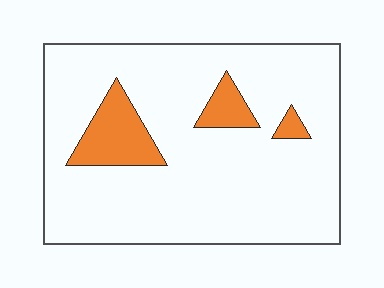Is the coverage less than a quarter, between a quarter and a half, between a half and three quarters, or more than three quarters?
Less than a quarter.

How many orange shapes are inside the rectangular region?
3.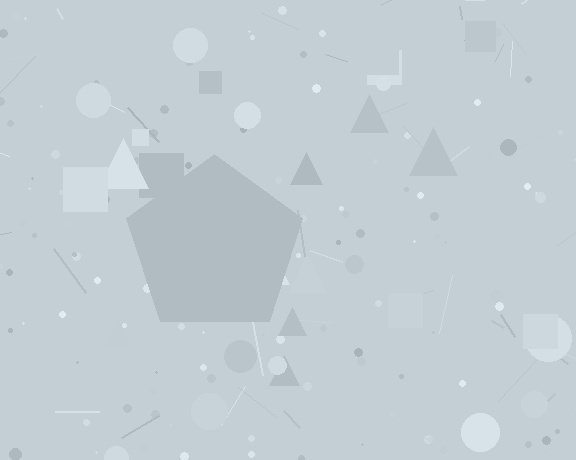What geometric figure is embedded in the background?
A pentagon is embedded in the background.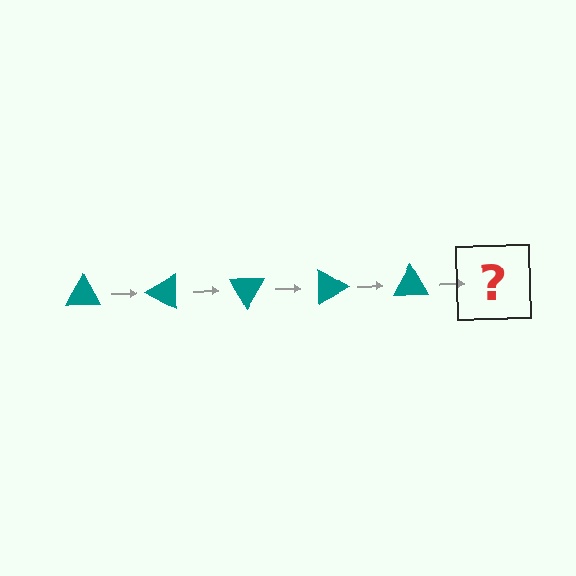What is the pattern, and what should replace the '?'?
The pattern is that the triangle rotates 30 degrees each step. The '?' should be a teal triangle rotated 150 degrees.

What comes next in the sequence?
The next element should be a teal triangle rotated 150 degrees.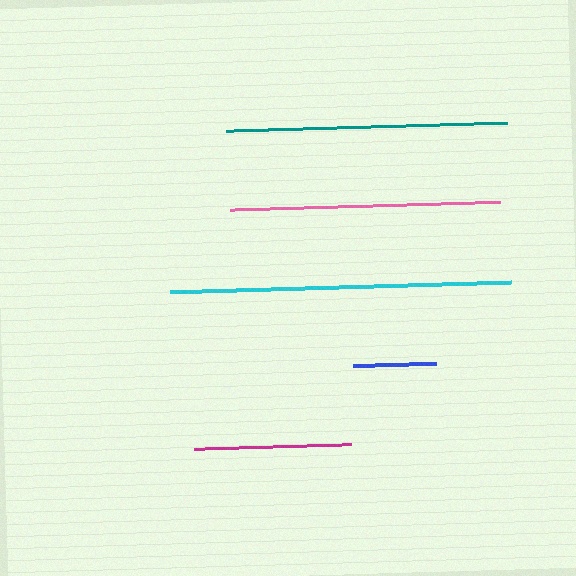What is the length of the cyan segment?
The cyan segment is approximately 342 pixels long.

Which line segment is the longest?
The cyan line is the longest at approximately 342 pixels.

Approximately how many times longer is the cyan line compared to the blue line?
The cyan line is approximately 4.1 times the length of the blue line.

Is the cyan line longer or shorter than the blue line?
The cyan line is longer than the blue line.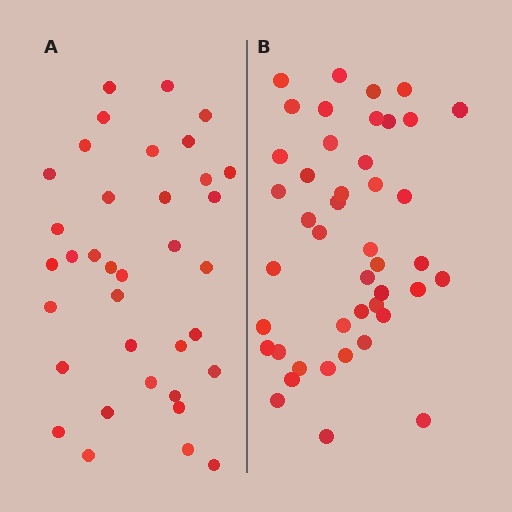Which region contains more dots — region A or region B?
Region B (the right region) has more dots.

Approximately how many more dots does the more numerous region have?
Region B has roughly 8 or so more dots than region A.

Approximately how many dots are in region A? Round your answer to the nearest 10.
About 40 dots. (The exact count is 36, which rounds to 40.)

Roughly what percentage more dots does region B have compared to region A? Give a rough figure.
About 20% more.